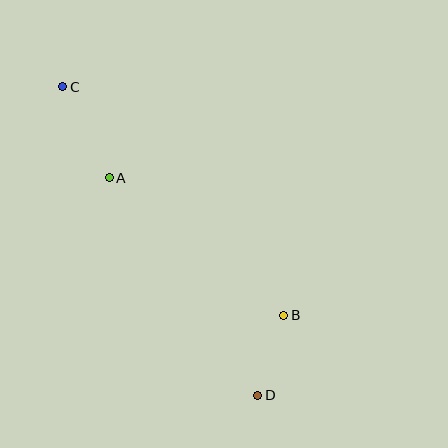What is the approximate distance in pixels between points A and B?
The distance between A and B is approximately 222 pixels.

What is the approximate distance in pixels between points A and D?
The distance between A and D is approximately 263 pixels.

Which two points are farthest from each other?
Points C and D are farthest from each other.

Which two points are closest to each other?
Points B and D are closest to each other.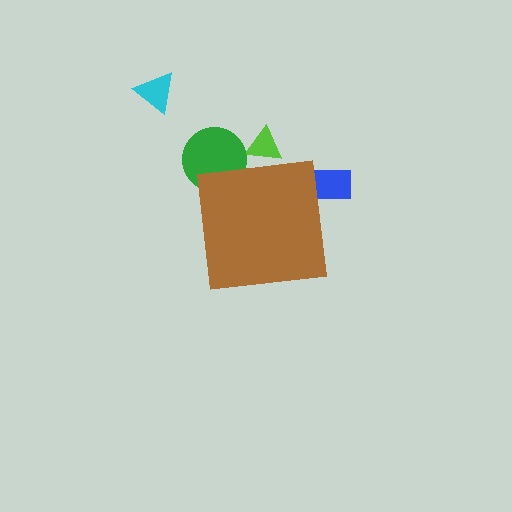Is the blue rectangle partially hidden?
Yes, the blue rectangle is partially hidden behind the brown square.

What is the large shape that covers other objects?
A brown square.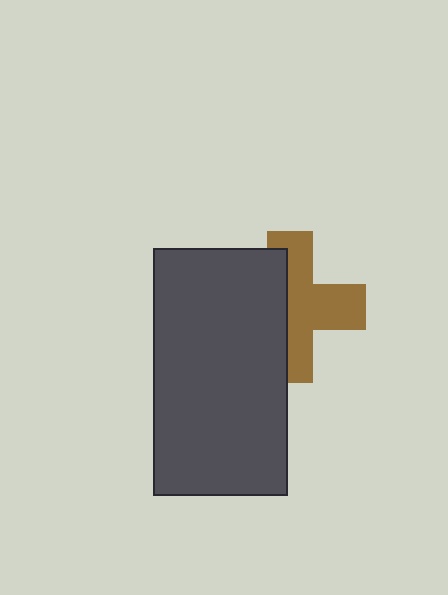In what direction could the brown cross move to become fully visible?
The brown cross could move right. That would shift it out from behind the dark gray rectangle entirely.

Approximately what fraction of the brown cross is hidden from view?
Roughly 44% of the brown cross is hidden behind the dark gray rectangle.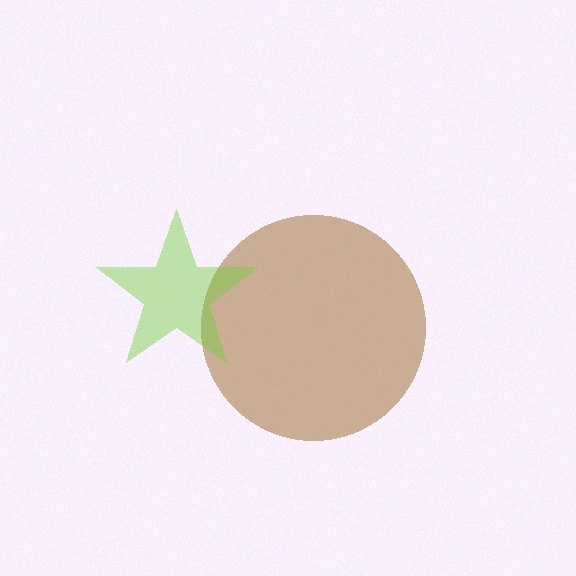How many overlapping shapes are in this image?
There are 2 overlapping shapes in the image.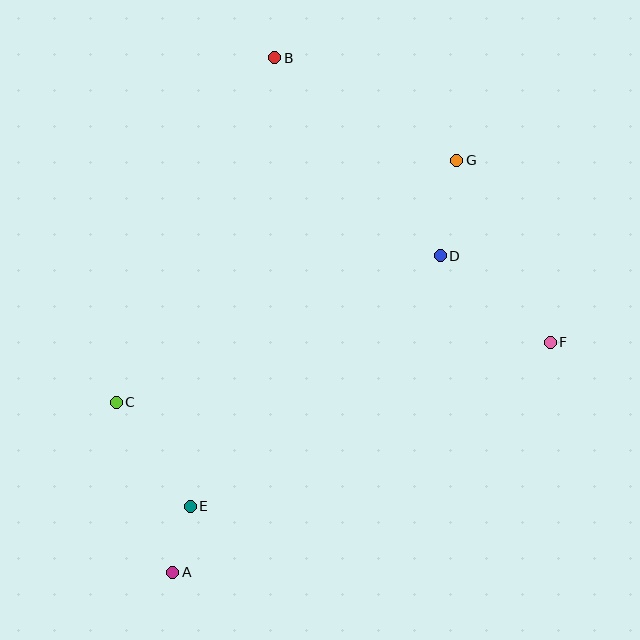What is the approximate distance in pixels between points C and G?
The distance between C and G is approximately 418 pixels.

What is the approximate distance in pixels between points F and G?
The distance between F and G is approximately 205 pixels.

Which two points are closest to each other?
Points A and E are closest to each other.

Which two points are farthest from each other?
Points A and B are farthest from each other.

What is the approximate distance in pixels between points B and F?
The distance between B and F is approximately 396 pixels.